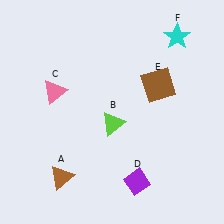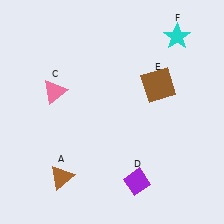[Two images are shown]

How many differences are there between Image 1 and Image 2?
There is 1 difference between the two images.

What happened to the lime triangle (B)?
The lime triangle (B) was removed in Image 2. It was in the bottom-right area of Image 1.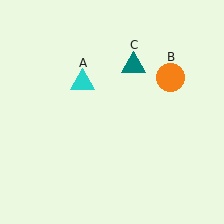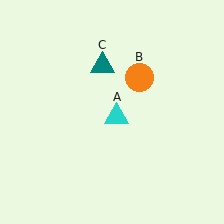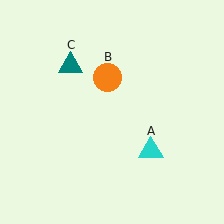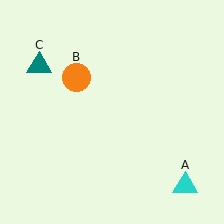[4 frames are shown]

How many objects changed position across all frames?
3 objects changed position: cyan triangle (object A), orange circle (object B), teal triangle (object C).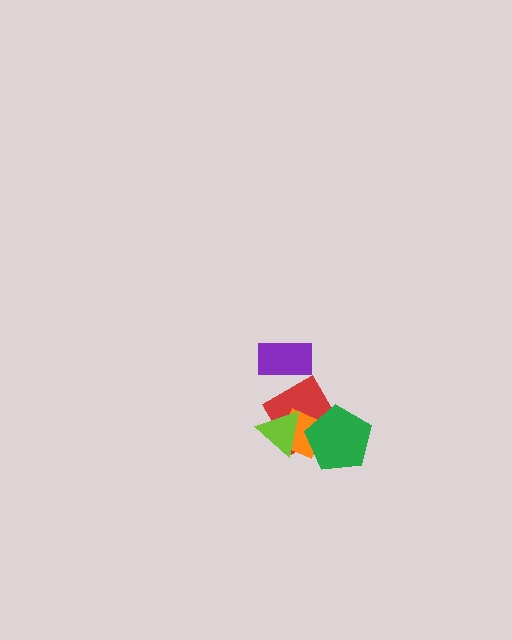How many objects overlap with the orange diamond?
3 objects overlap with the orange diamond.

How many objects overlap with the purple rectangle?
1 object overlaps with the purple rectangle.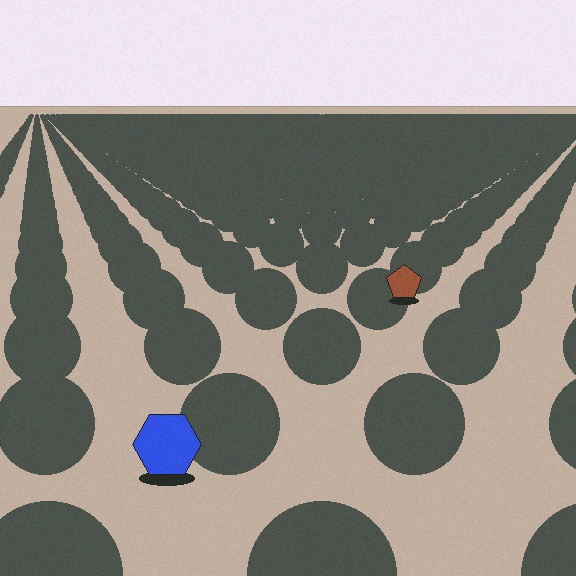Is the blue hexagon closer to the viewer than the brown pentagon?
Yes. The blue hexagon is closer — you can tell from the texture gradient: the ground texture is coarser near it.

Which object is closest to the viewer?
The blue hexagon is closest. The texture marks near it are larger and more spread out.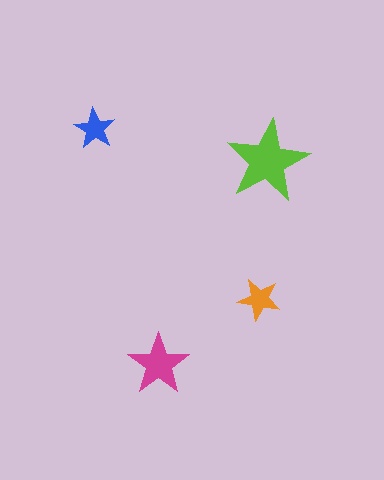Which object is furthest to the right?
The lime star is rightmost.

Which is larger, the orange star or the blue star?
The orange one.